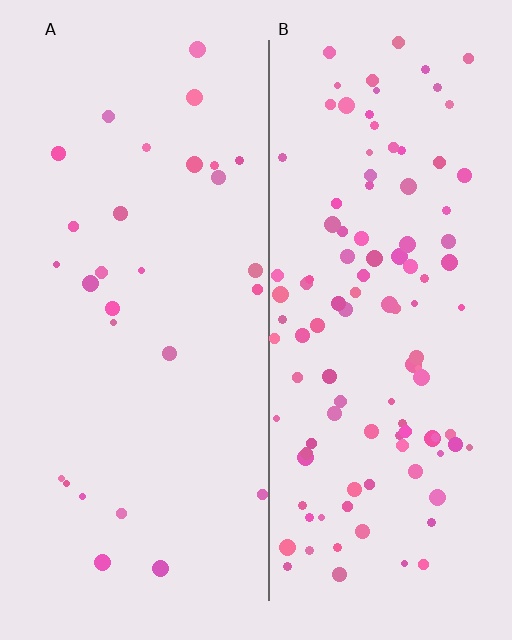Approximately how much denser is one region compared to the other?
Approximately 3.8× — region B over region A.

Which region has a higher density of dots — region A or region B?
B (the right).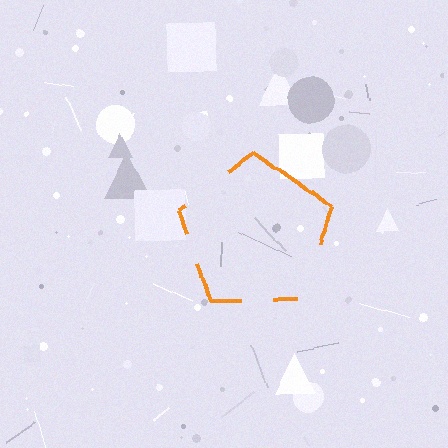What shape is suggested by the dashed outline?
The dashed outline suggests a pentagon.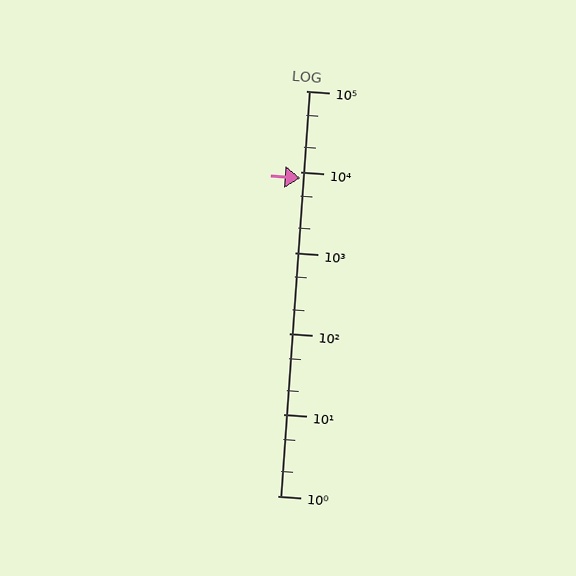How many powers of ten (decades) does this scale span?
The scale spans 5 decades, from 1 to 100000.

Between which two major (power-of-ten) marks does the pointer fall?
The pointer is between 1000 and 10000.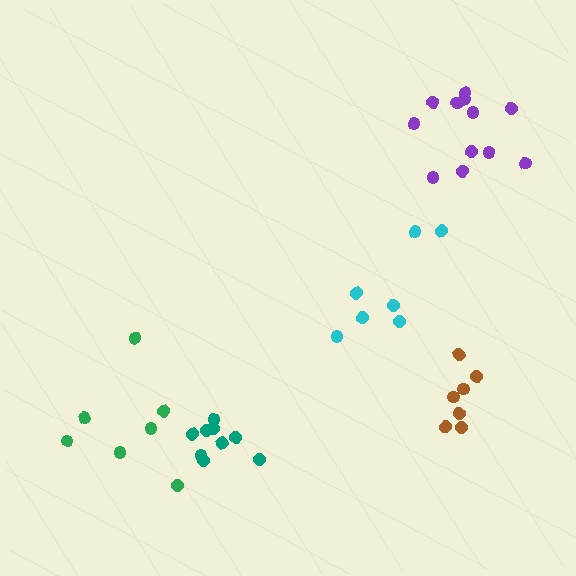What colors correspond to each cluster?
The clusters are colored: purple, green, teal, cyan, brown.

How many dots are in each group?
Group 1: 12 dots, Group 2: 7 dots, Group 3: 10 dots, Group 4: 7 dots, Group 5: 7 dots (43 total).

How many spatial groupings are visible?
There are 5 spatial groupings.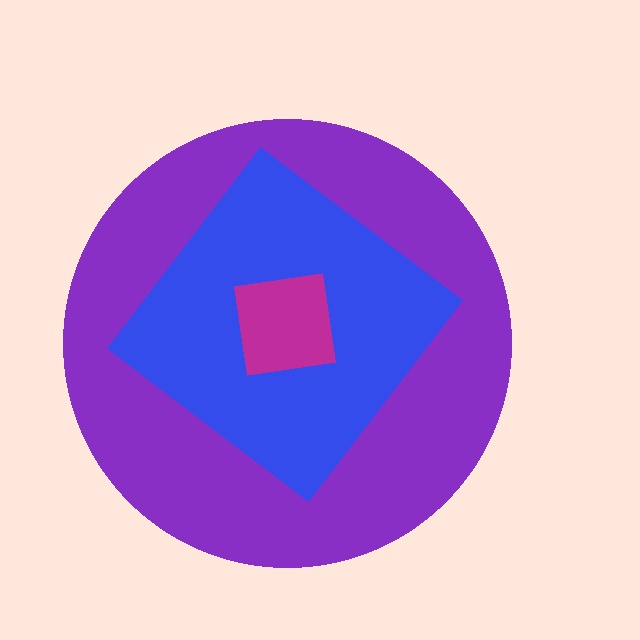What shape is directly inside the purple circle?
The blue diamond.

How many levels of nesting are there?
3.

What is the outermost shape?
The purple circle.